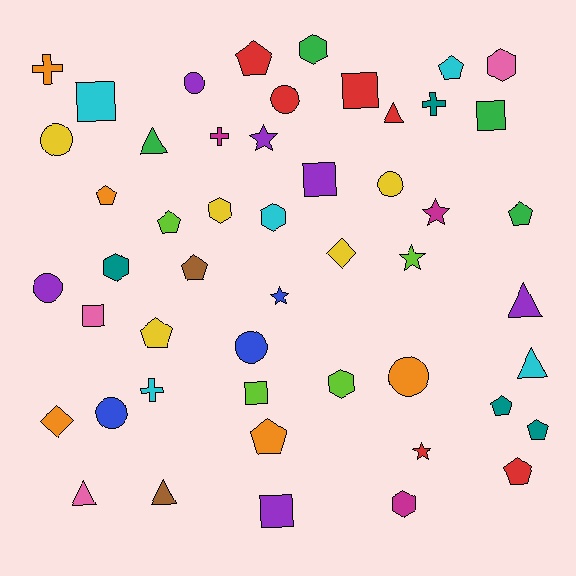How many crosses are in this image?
There are 4 crosses.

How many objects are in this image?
There are 50 objects.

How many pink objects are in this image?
There are 3 pink objects.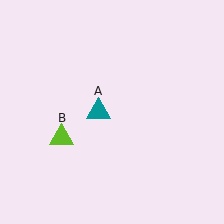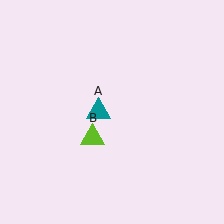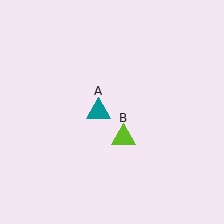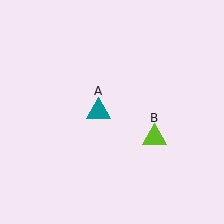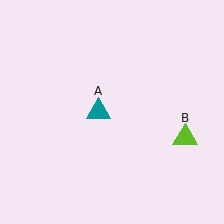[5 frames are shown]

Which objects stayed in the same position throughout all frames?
Teal triangle (object A) remained stationary.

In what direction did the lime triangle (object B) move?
The lime triangle (object B) moved right.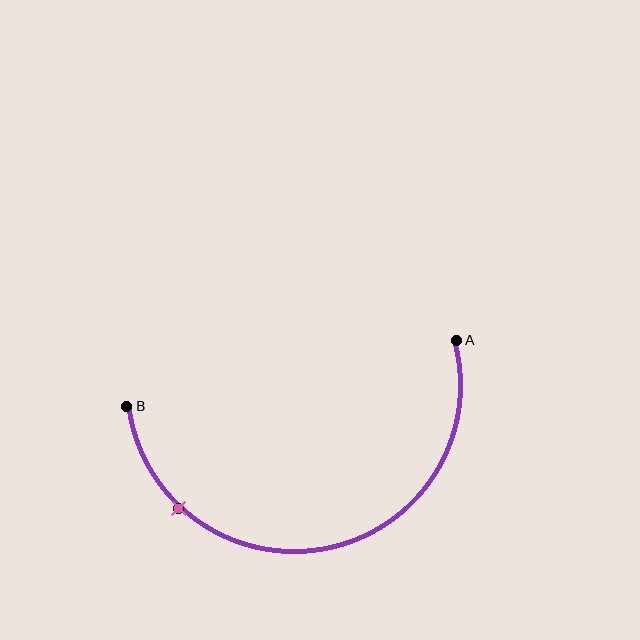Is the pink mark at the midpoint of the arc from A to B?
No. The pink mark lies on the arc but is closer to endpoint B. The arc midpoint would be at the point on the curve equidistant along the arc from both A and B.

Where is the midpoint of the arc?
The arc midpoint is the point on the curve farthest from the straight line joining A and B. It sits below that line.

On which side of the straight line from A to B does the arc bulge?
The arc bulges below the straight line connecting A and B.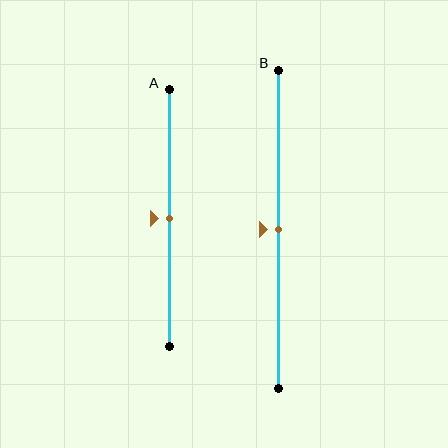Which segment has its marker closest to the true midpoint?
Segment A has its marker closest to the true midpoint.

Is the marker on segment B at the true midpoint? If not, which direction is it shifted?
Yes, the marker on segment B is at the true midpoint.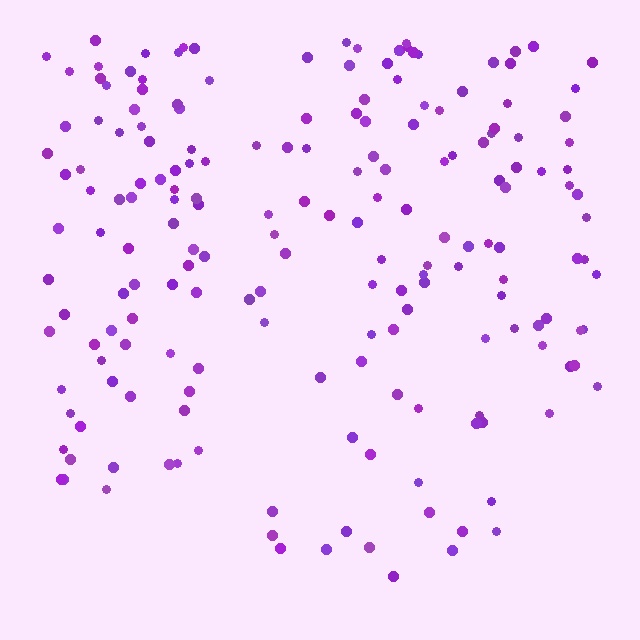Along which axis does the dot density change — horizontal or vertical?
Vertical.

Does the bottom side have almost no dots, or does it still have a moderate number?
Still a moderate number, just noticeably fewer than the top.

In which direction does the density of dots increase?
From bottom to top, with the top side densest.